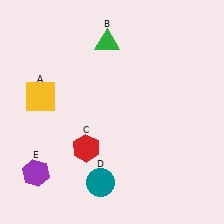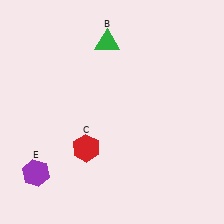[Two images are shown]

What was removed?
The yellow square (A), the teal circle (D) were removed in Image 2.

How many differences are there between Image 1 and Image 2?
There are 2 differences between the two images.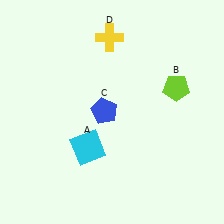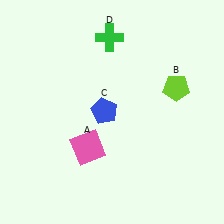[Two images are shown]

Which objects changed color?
A changed from cyan to pink. D changed from yellow to green.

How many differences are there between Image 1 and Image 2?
There are 2 differences between the two images.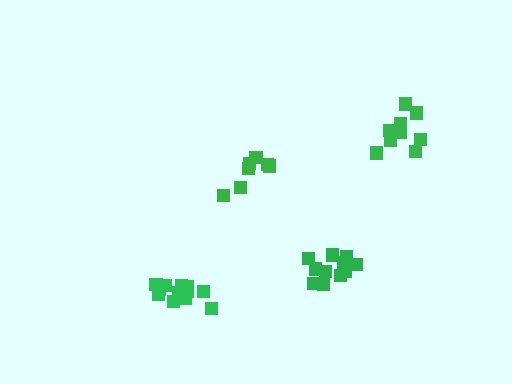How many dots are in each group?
Group 1: 7 dots, Group 2: 12 dots, Group 3: 12 dots, Group 4: 9 dots (40 total).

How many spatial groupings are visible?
There are 4 spatial groupings.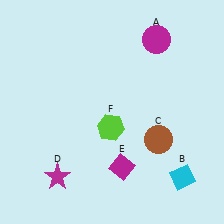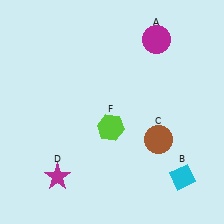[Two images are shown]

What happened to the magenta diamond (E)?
The magenta diamond (E) was removed in Image 2. It was in the bottom-right area of Image 1.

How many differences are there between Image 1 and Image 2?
There is 1 difference between the two images.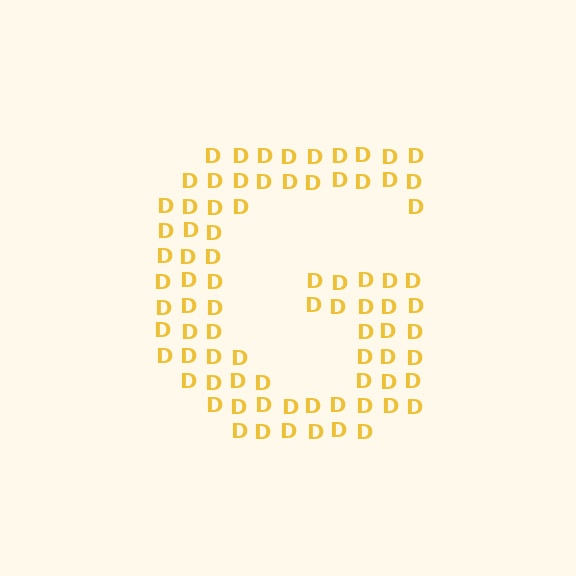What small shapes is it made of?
It is made of small letter D's.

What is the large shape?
The large shape is the letter G.